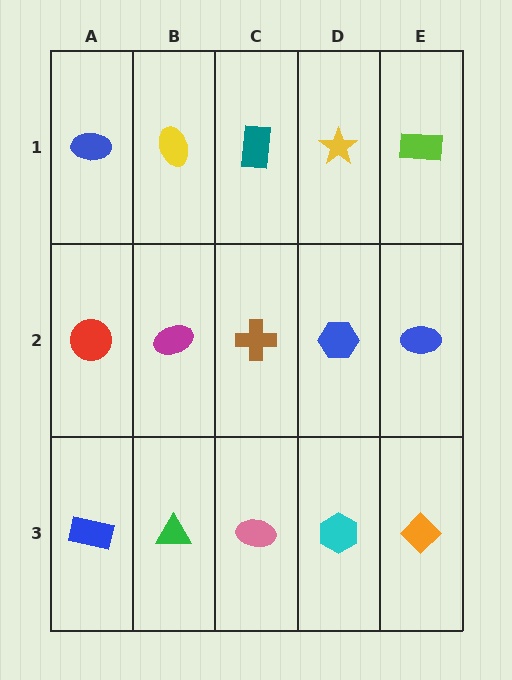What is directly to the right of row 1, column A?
A yellow ellipse.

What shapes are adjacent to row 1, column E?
A blue ellipse (row 2, column E), a yellow star (row 1, column D).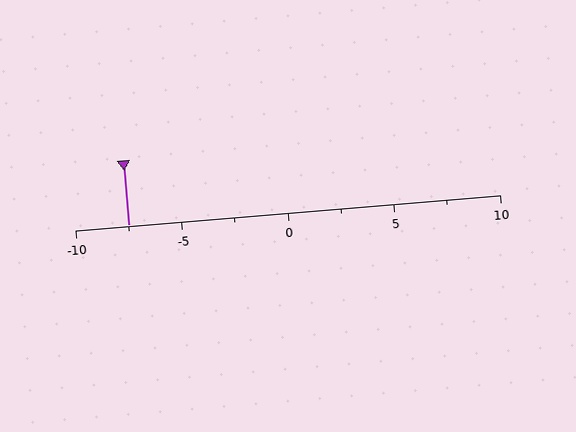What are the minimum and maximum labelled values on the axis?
The axis runs from -10 to 10.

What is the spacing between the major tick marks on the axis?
The major ticks are spaced 5 apart.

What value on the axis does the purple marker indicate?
The marker indicates approximately -7.5.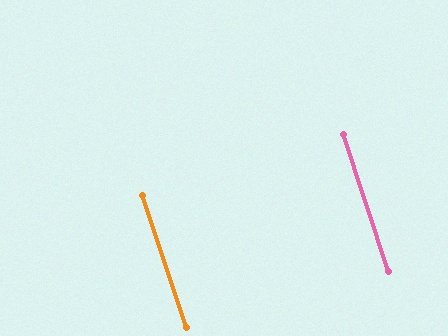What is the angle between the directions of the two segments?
Approximately 0 degrees.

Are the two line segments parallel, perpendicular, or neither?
Parallel — their directions differ by only 0.3°.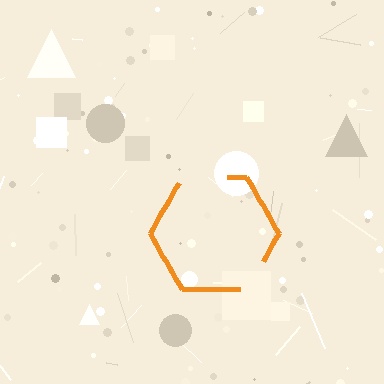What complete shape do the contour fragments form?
The contour fragments form a hexagon.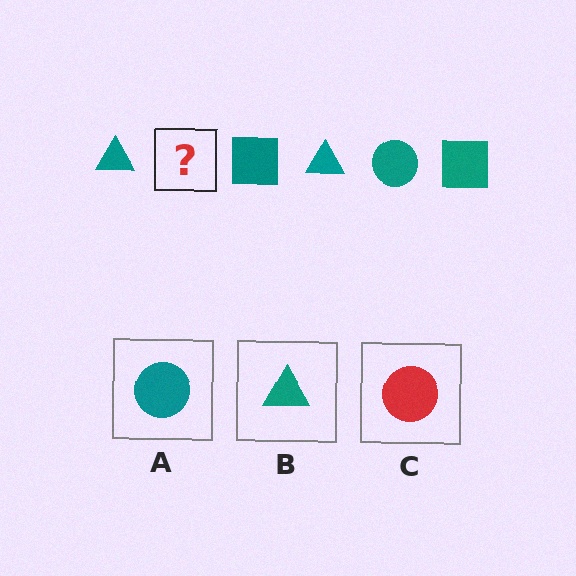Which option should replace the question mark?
Option A.